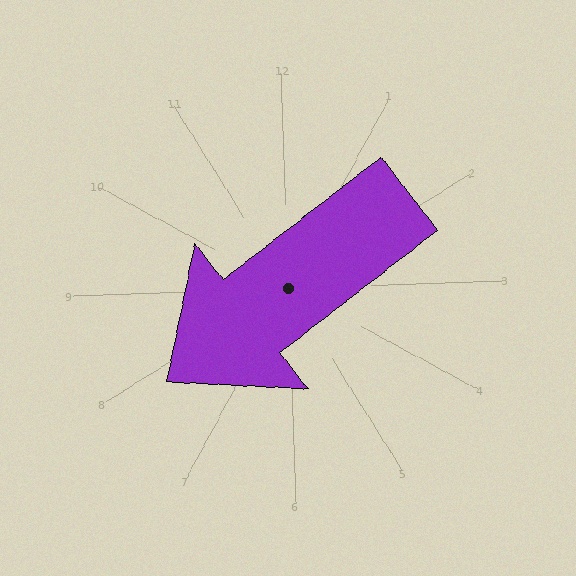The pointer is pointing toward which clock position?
Roughly 8 o'clock.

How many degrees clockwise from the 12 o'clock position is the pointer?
Approximately 234 degrees.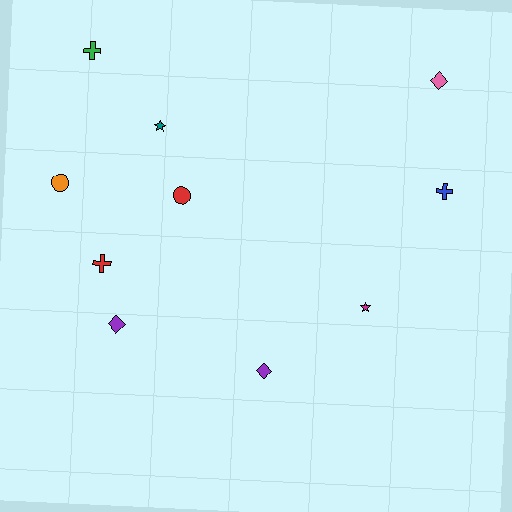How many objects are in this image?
There are 10 objects.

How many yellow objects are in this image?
There are no yellow objects.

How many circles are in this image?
There are 2 circles.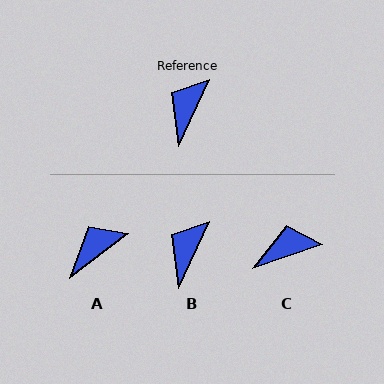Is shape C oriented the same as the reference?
No, it is off by about 45 degrees.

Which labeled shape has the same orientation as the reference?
B.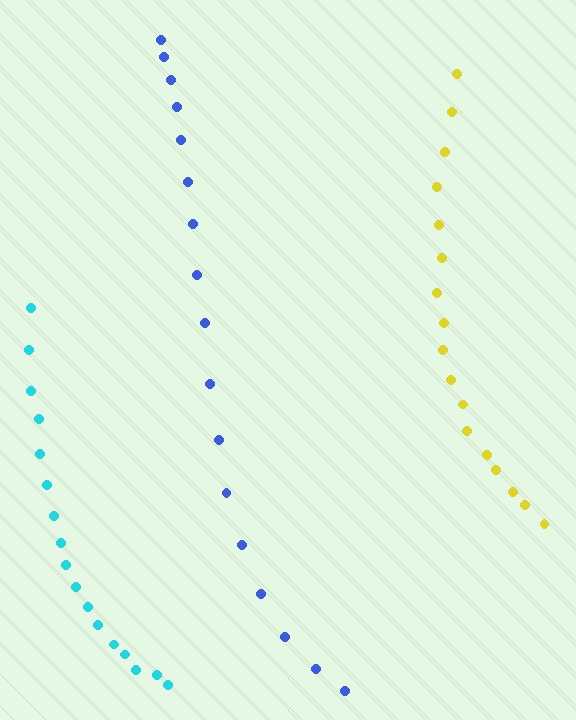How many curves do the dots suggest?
There are 3 distinct paths.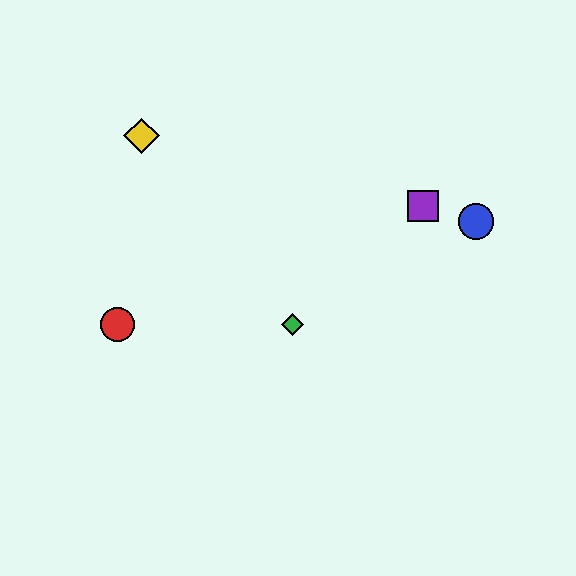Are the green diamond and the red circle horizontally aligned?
Yes, both are at y≈324.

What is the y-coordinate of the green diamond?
The green diamond is at y≈324.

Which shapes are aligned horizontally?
The red circle, the green diamond are aligned horizontally.